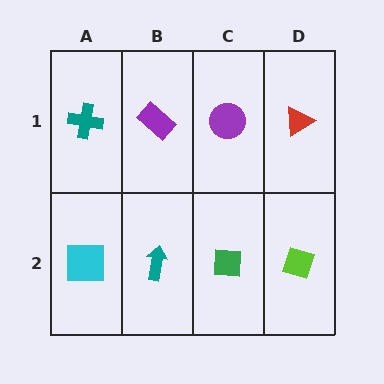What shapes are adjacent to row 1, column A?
A cyan square (row 2, column A), a purple rectangle (row 1, column B).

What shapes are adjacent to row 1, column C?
A green square (row 2, column C), a purple rectangle (row 1, column B), a red triangle (row 1, column D).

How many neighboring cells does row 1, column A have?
2.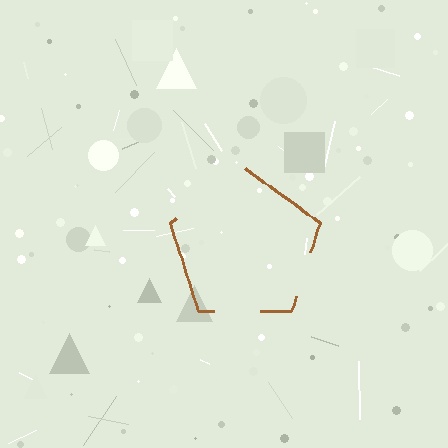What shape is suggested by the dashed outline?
The dashed outline suggests a pentagon.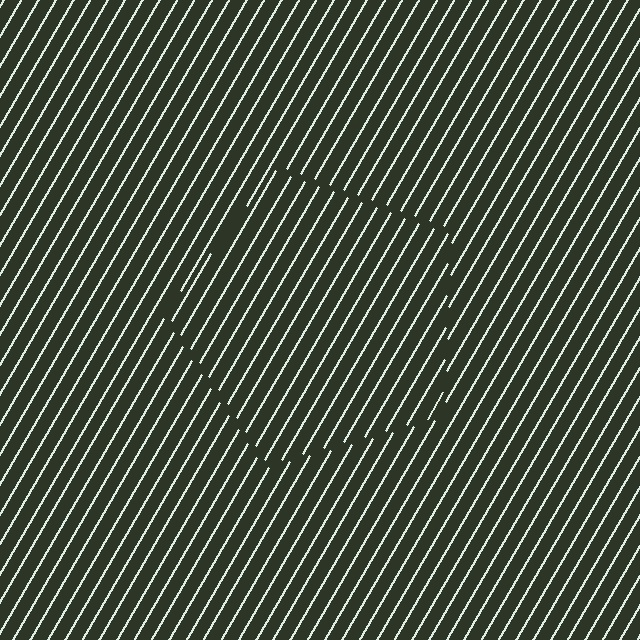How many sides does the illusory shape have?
5 sides — the line-ends trace a pentagon.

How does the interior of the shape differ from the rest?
The interior of the shape contains the same grating, shifted by half a period — the contour is defined by the phase discontinuity where line-ends from the inner and outer gratings abut.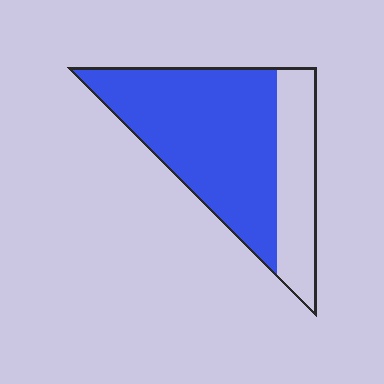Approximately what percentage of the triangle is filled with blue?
Approximately 70%.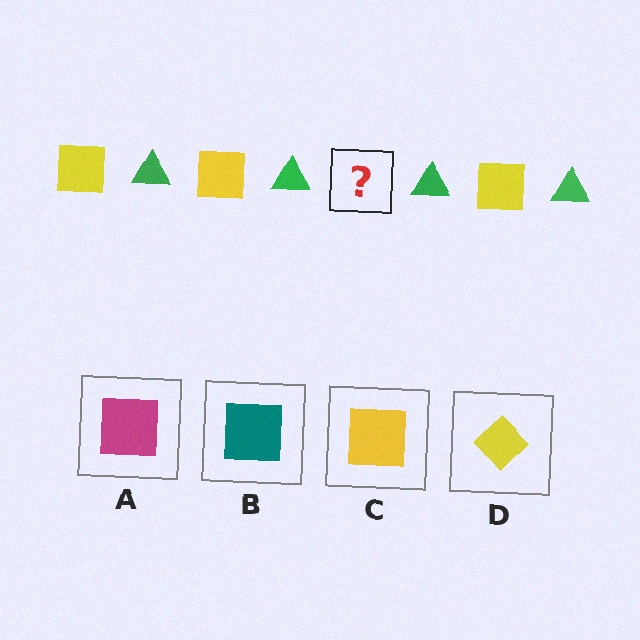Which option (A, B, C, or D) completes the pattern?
C.